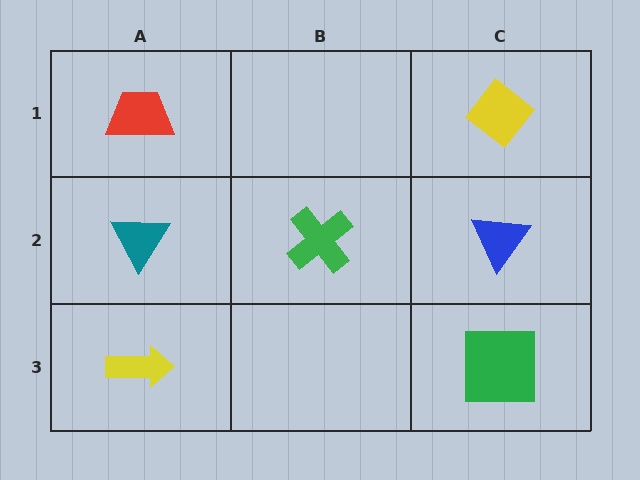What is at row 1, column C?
A yellow diamond.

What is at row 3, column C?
A green square.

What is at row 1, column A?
A red trapezoid.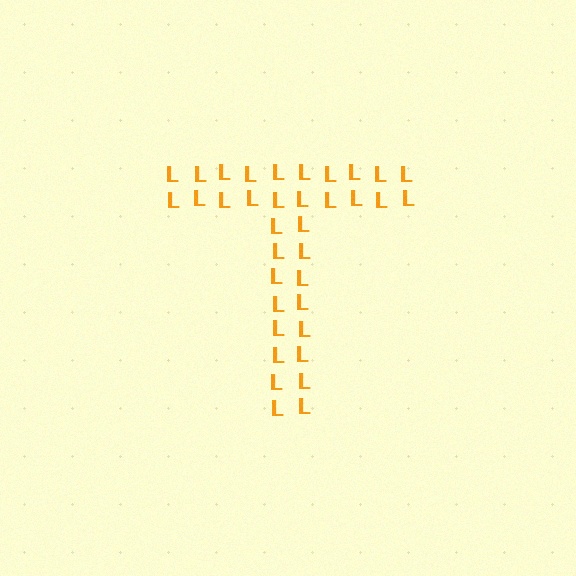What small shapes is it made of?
It is made of small letter L's.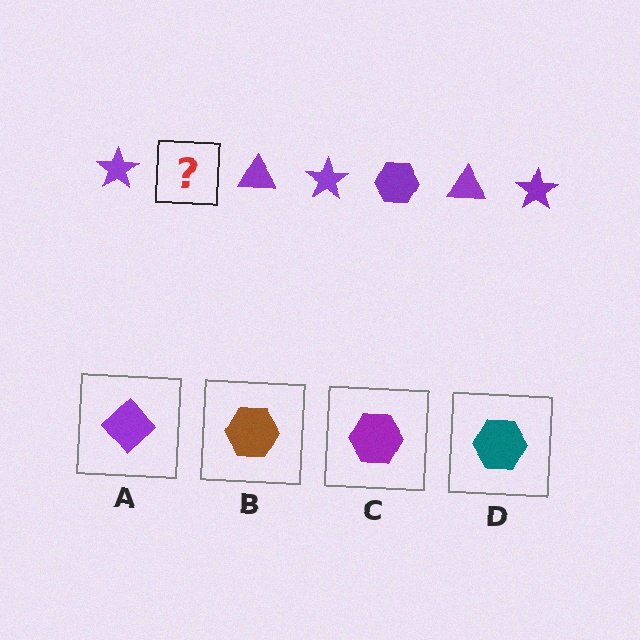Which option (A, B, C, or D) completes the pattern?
C.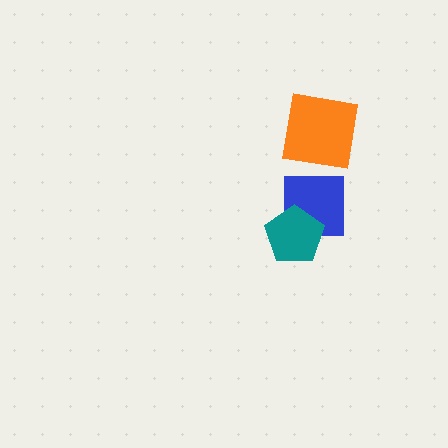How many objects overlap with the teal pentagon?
1 object overlaps with the teal pentagon.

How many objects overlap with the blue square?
1 object overlaps with the blue square.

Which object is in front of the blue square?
The teal pentagon is in front of the blue square.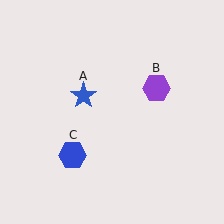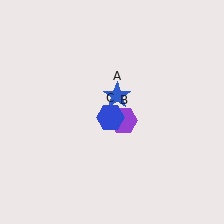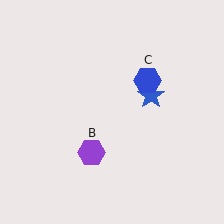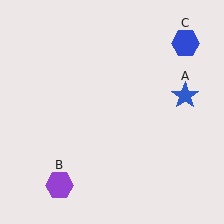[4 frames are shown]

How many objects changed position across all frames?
3 objects changed position: blue star (object A), purple hexagon (object B), blue hexagon (object C).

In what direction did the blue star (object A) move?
The blue star (object A) moved right.